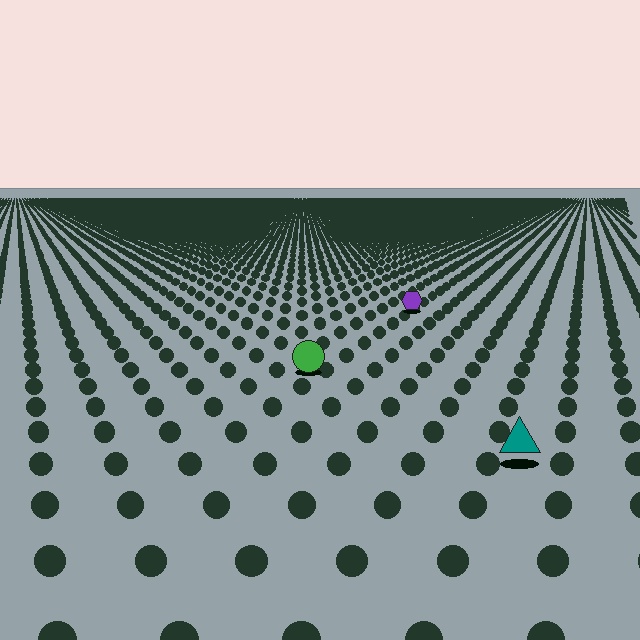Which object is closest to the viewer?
The teal triangle is closest. The texture marks near it are larger and more spread out.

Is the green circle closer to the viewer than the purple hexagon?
Yes. The green circle is closer — you can tell from the texture gradient: the ground texture is coarser near it.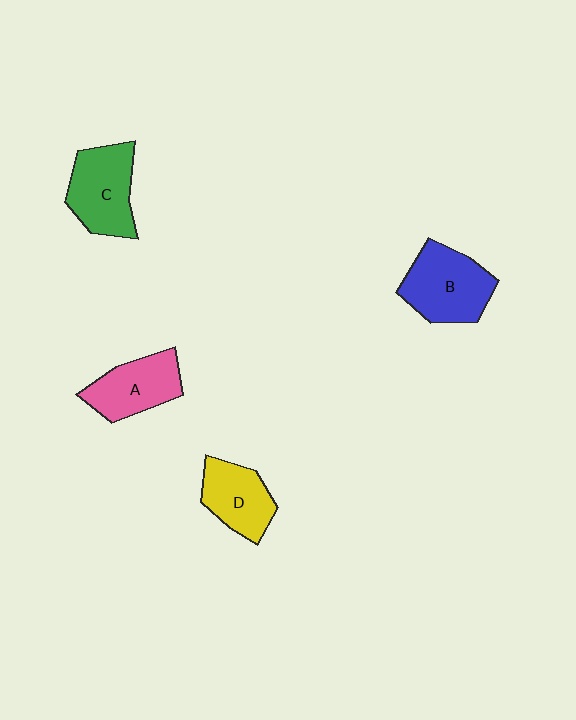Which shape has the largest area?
Shape B (blue).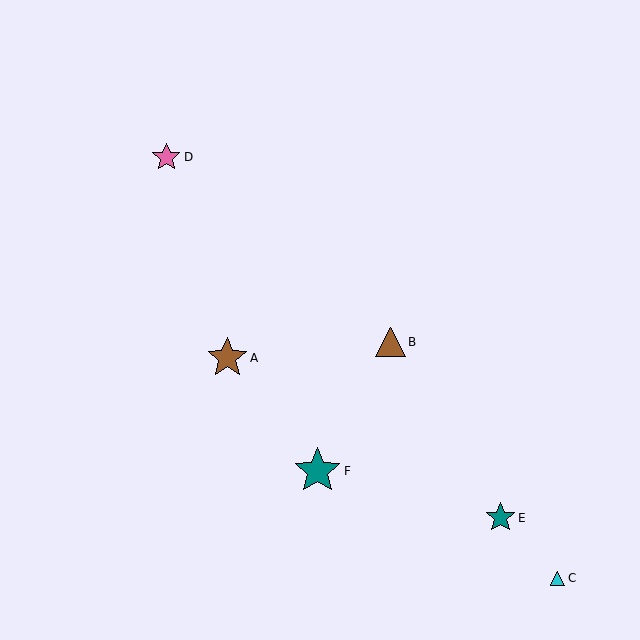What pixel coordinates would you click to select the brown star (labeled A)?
Click at (227, 358) to select the brown star A.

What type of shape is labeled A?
Shape A is a brown star.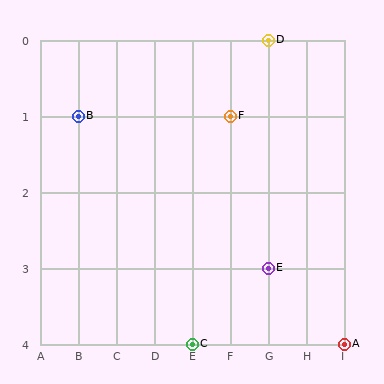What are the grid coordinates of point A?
Point A is at grid coordinates (I, 4).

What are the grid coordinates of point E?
Point E is at grid coordinates (G, 3).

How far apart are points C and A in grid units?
Points C and A are 4 columns apart.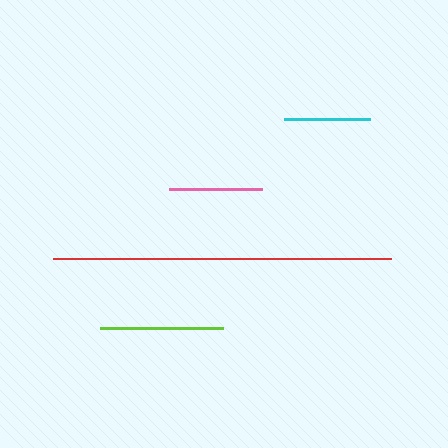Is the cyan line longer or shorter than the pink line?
The pink line is longer than the cyan line.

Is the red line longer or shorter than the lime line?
The red line is longer than the lime line.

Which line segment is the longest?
The red line is the longest at approximately 338 pixels.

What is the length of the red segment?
The red segment is approximately 338 pixels long.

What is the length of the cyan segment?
The cyan segment is approximately 87 pixels long.